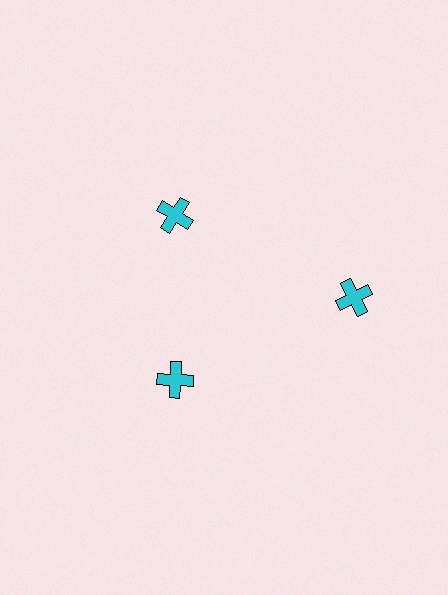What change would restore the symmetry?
The symmetry would be restored by moving it inward, back onto the ring so that all 3 crosses sit at equal angles and equal distance from the center.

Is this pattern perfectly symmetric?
No. The 3 cyan crosses are arranged in a ring, but one element near the 3 o'clock position is pushed outward from the center, breaking the 3-fold rotational symmetry.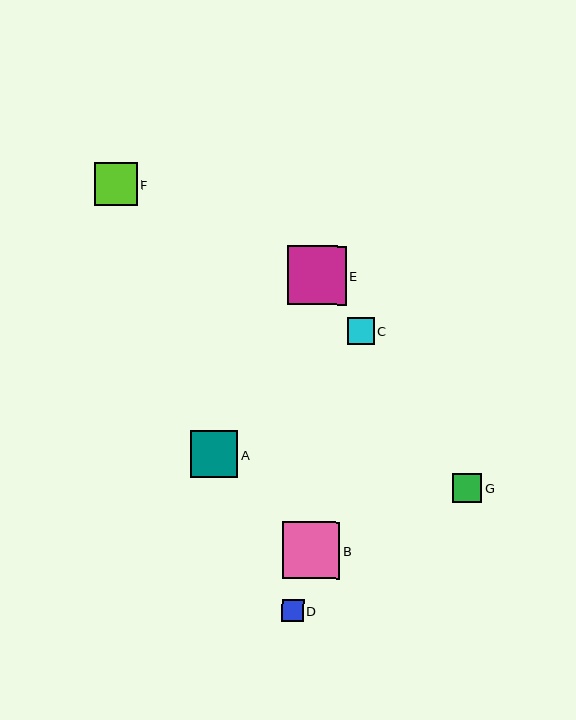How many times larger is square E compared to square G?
Square E is approximately 2.0 times the size of square G.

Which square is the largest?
Square E is the largest with a size of approximately 58 pixels.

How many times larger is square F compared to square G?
Square F is approximately 1.5 times the size of square G.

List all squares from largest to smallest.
From largest to smallest: E, B, A, F, G, C, D.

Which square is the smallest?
Square D is the smallest with a size of approximately 22 pixels.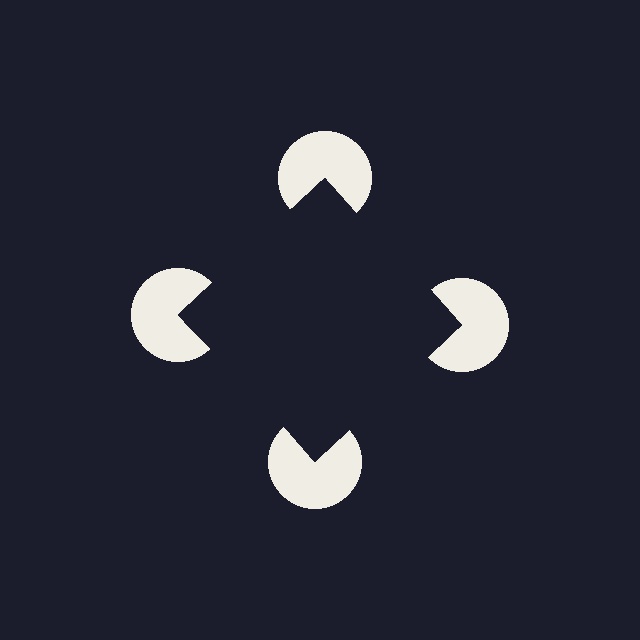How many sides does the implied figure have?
4 sides.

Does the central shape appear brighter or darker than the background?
It typically appears slightly darker than the background, even though no actual brightness change is drawn.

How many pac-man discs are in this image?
There are 4 — one at each vertex of the illusory square.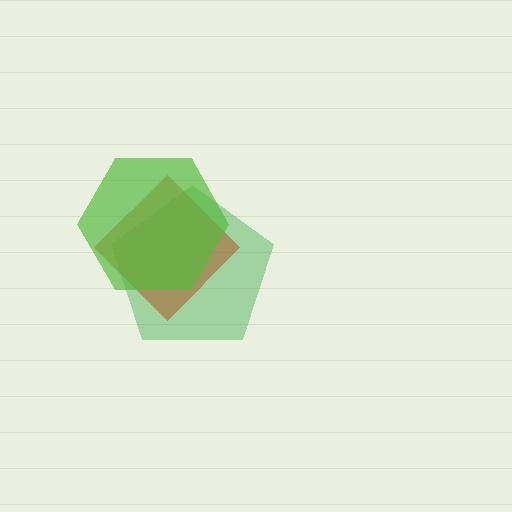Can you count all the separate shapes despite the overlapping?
Yes, there are 3 separate shapes.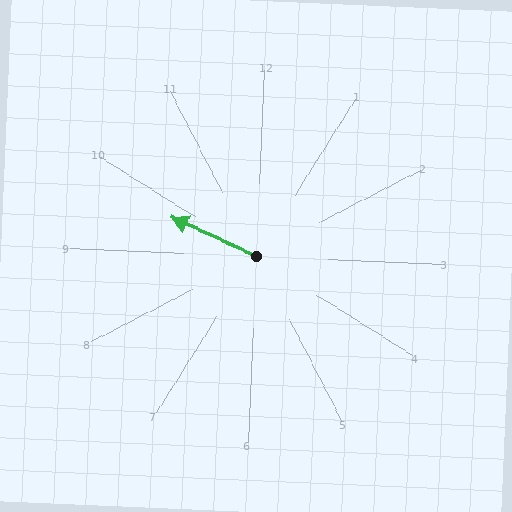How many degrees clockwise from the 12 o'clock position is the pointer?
Approximately 292 degrees.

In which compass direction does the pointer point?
West.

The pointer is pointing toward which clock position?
Roughly 10 o'clock.